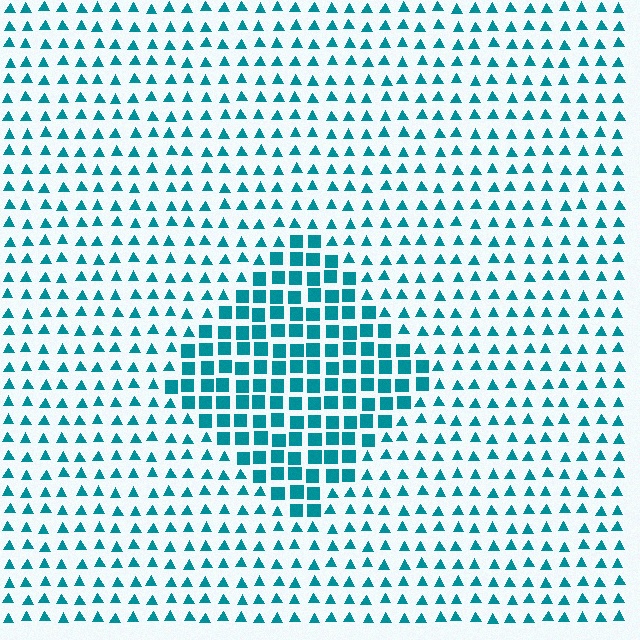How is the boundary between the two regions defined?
The boundary is defined by a change in element shape: squares inside vs. triangles outside. All elements share the same color and spacing.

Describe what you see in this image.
The image is filled with small teal elements arranged in a uniform grid. A diamond-shaped region contains squares, while the surrounding area contains triangles. The boundary is defined purely by the change in element shape.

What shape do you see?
I see a diamond.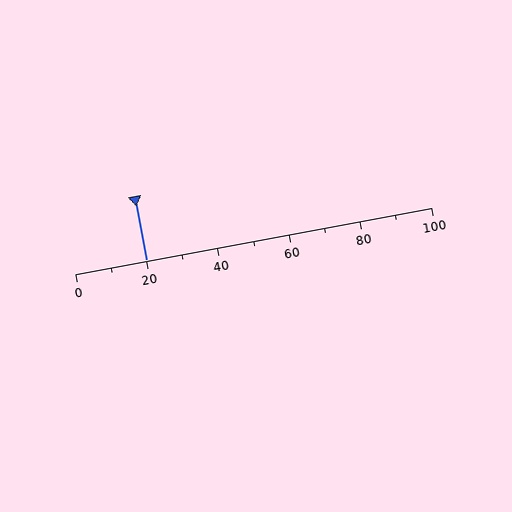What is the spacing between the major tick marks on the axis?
The major ticks are spaced 20 apart.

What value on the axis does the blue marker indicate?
The marker indicates approximately 20.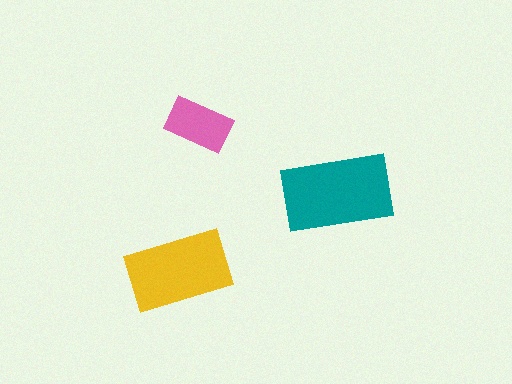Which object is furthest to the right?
The teal rectangle is rightmost.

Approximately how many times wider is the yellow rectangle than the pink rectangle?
About 1.5 times wider.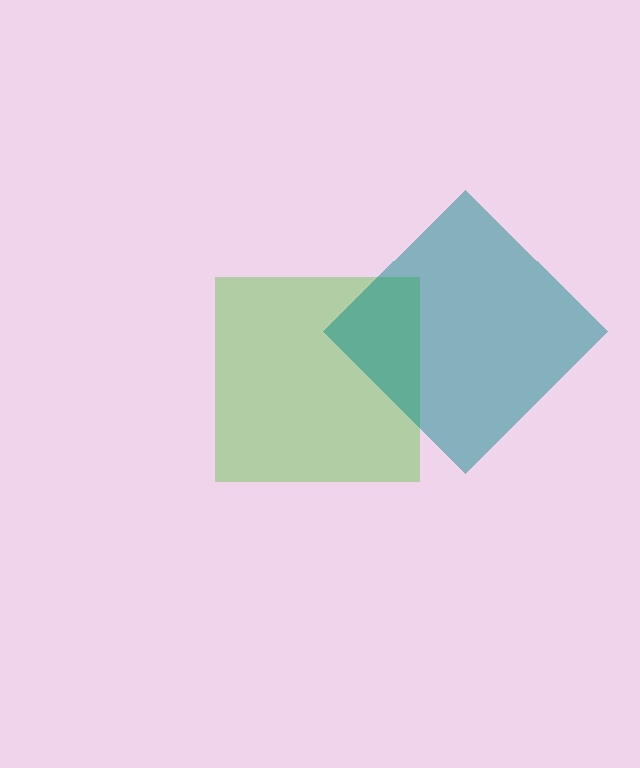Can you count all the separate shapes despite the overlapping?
Yes, there are 2 separate shapes.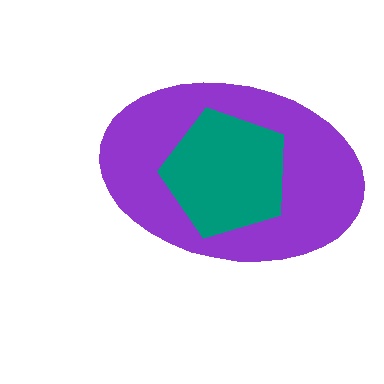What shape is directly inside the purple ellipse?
The teal pentagon.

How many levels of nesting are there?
2.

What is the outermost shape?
The purple ellipse.